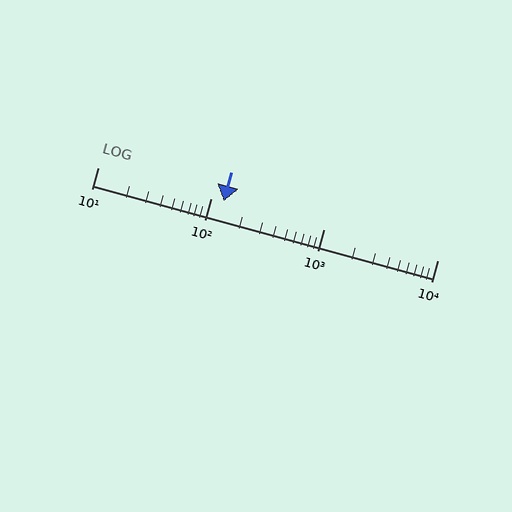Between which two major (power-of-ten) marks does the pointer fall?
The pointer is between 100 and 1000.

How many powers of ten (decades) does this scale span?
The scale spans 3 decades, from 10 to 10000.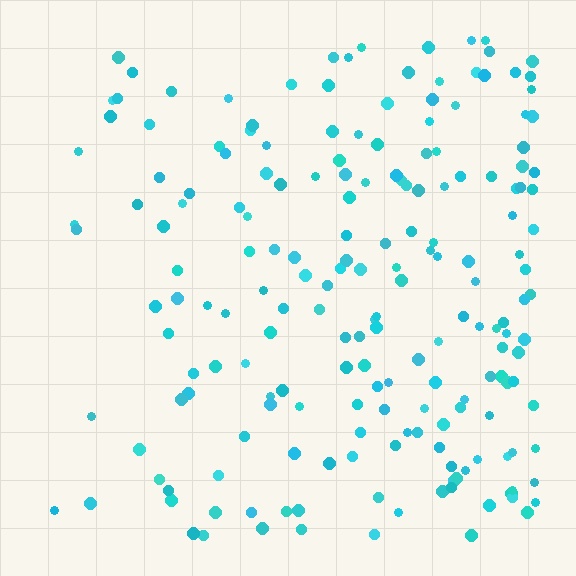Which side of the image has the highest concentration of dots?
The right.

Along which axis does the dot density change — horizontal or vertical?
Horizontal.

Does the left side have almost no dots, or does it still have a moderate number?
Still a moderate number, just noticeably fewer than the right.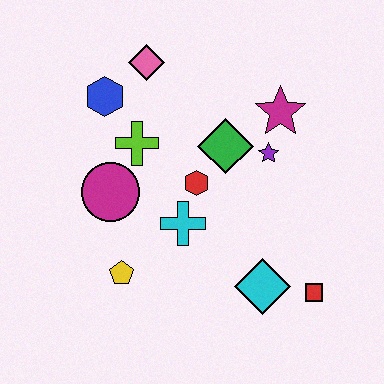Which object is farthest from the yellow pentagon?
The magenta star is farthest from the yellow pentagon.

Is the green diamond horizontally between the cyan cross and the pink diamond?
No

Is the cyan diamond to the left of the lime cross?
No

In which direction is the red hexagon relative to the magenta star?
The red hexagon is to the left of the magenta star.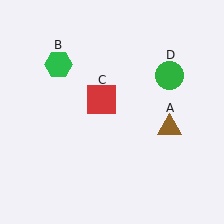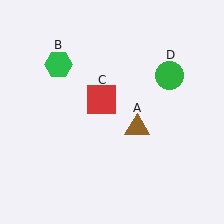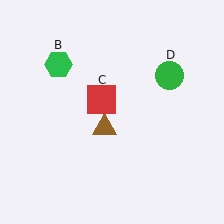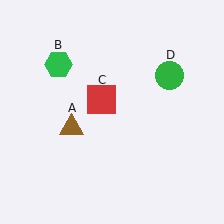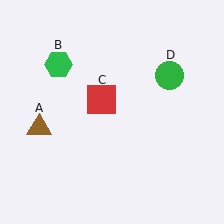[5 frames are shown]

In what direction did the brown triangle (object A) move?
The brown triangle (object A) moved left.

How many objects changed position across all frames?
1 object changed position: brown triangle (object A).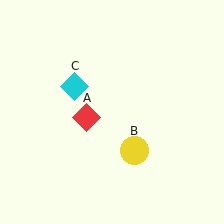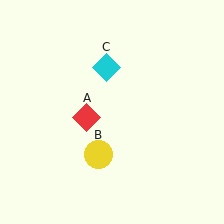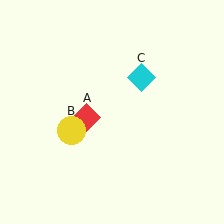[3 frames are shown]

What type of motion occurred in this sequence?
The yellow circle (object B), cyan diamond (object C) rotated clockwise around the center of the scene.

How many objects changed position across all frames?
2 objects changed position: yellow circle (object B), cyan diamond (object C).